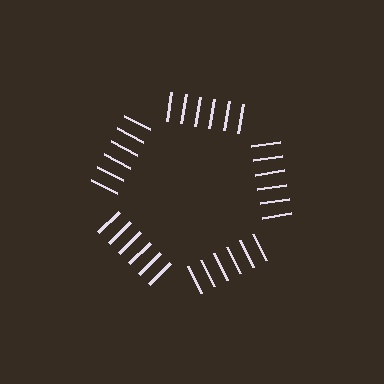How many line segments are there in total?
30 — 6 along each of the 5 edges.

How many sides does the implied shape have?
5 sides — the line-ends trace a pentagon.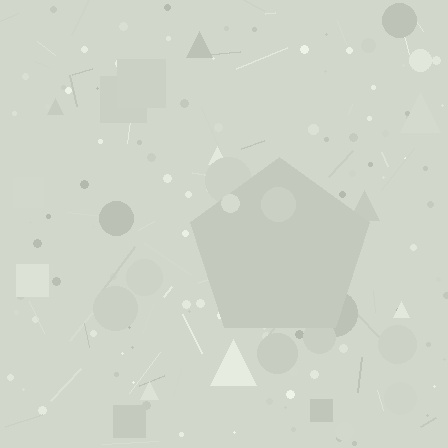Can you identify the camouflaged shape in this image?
The camouflaged shape is a pentagon.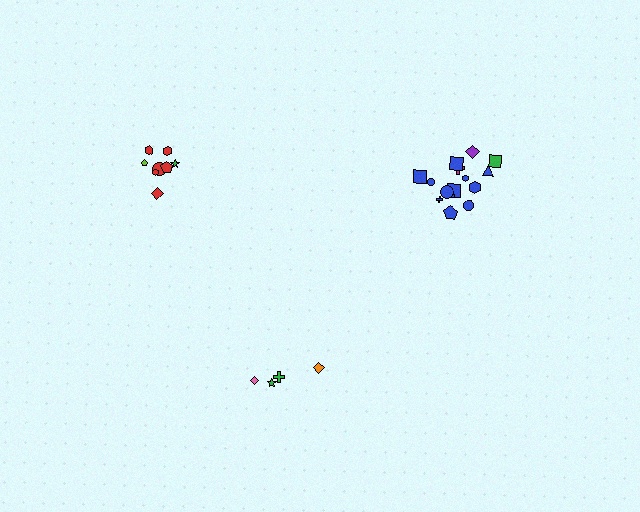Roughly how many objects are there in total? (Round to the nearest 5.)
Roughly 25 objects in total.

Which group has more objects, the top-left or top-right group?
The top-right group.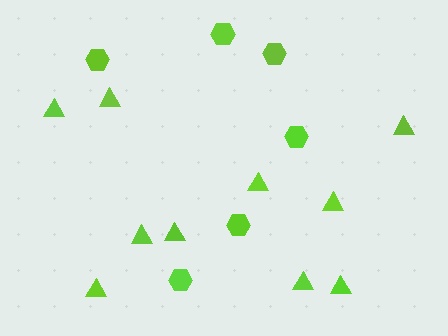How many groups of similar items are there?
There are 2 groups: one group of triangles (10) and one group of hexagons (6).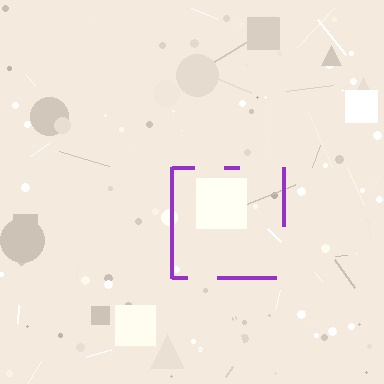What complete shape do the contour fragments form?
The contour fragments form a square.